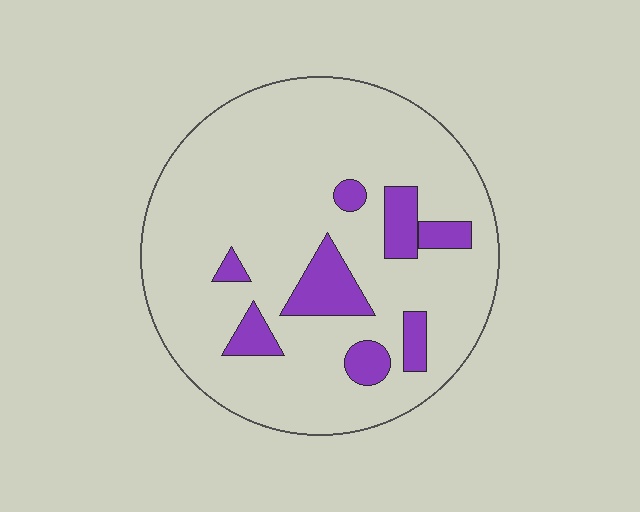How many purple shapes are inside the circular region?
8.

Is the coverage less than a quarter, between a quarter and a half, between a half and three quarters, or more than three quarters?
Less than a quarter.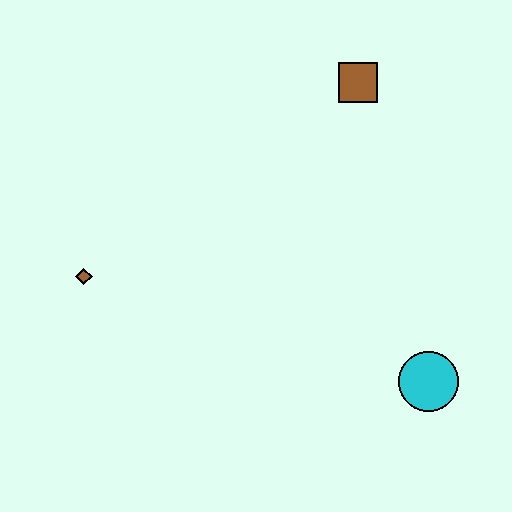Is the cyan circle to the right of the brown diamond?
Yes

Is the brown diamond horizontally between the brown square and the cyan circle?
No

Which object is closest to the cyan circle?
The brown square is closest to the cyan circle.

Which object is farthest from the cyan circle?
The brown diamond is farthest from the cyan circle.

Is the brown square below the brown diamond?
No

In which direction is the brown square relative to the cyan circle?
The brown square is above the cyan circle.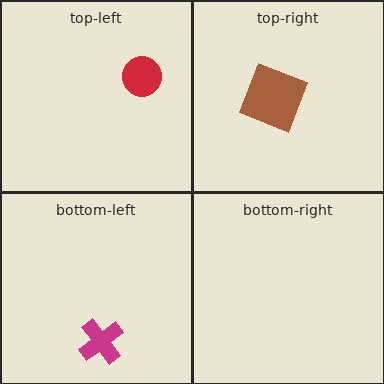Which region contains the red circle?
The top-left region.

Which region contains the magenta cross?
The bottom-left region.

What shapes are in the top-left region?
The red circle.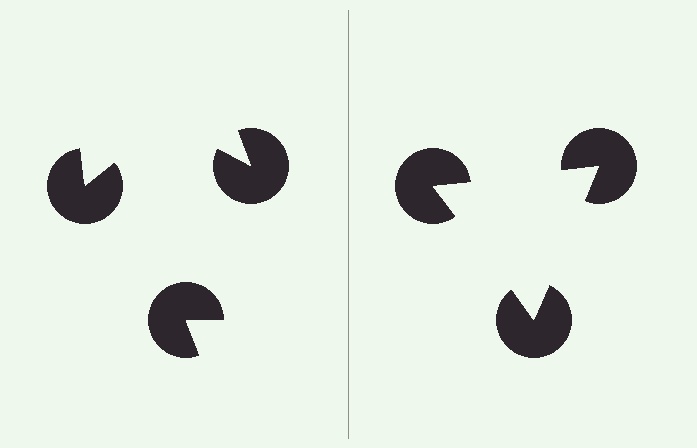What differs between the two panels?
The pac-man discs are positioned identically on both sides; only the wedge orientations differ. On the right they align to a triangle; on the left they are misaligned.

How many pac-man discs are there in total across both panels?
6 — 3 on each side.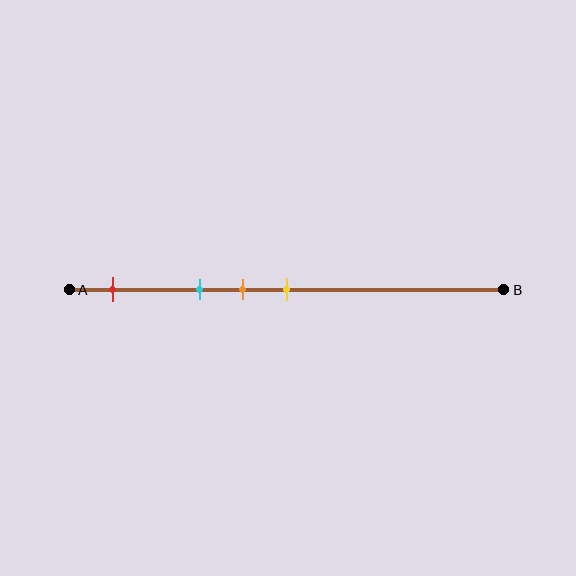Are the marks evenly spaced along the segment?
No, the marks are not evenly spaced.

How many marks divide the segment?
There are 4 marks dividing the segment.